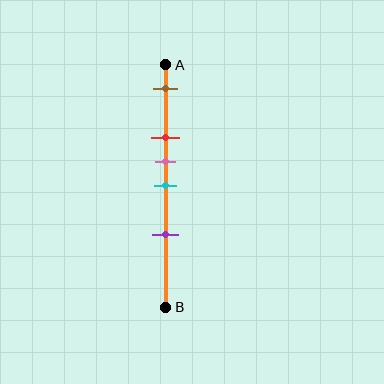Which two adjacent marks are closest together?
The pink and cyan marks are the closest adjacent pair.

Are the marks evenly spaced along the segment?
No, the marks are not evenly spaced.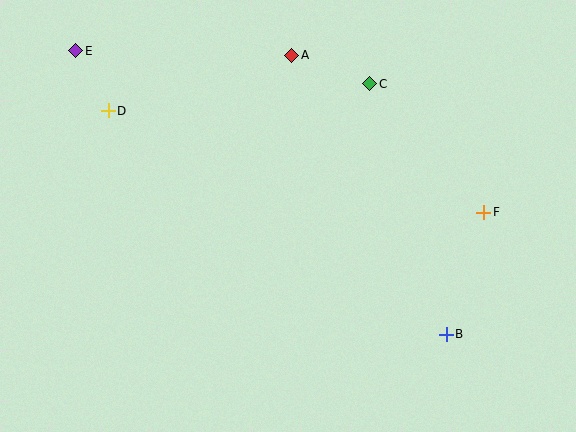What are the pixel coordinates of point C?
Point C is at (369, 84).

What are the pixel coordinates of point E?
Point E is at (76, 51).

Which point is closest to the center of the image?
Point C at (369, 84) is closest to the center.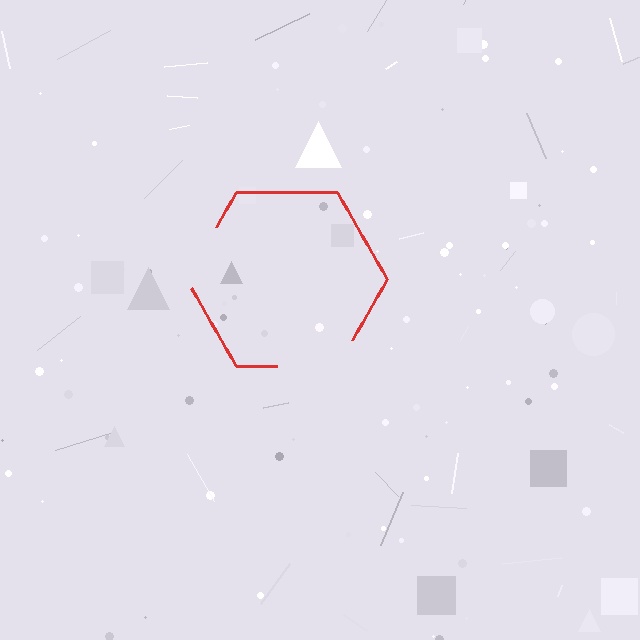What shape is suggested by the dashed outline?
The dashed outline suggests a hexagon.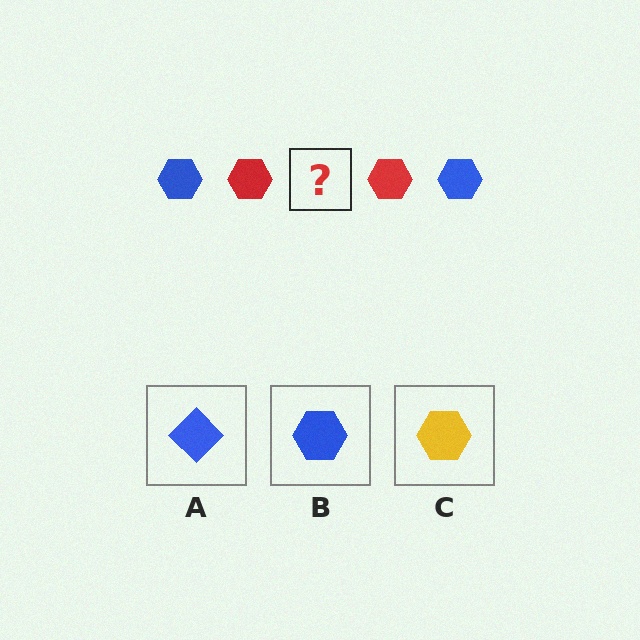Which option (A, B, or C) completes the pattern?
B.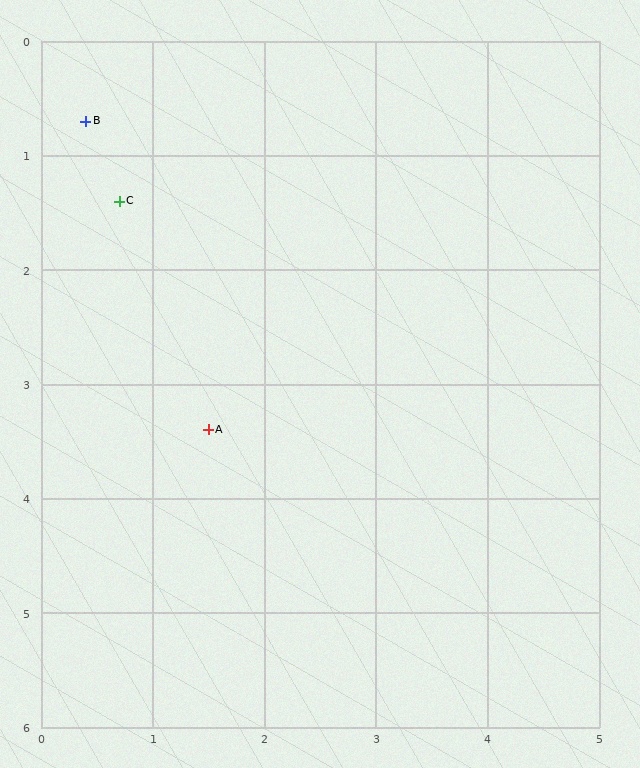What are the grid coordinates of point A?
Point A is at approximately (1.5, 3.4).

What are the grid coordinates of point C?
Point C is at approximately (0.7, 1.4).